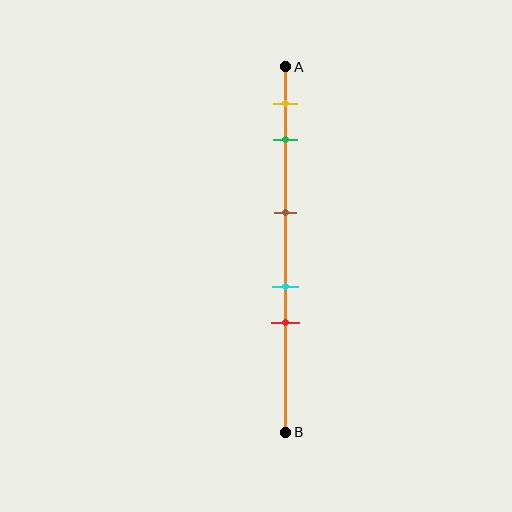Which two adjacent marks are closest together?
The cyan and red marks are the closest adjacent pair.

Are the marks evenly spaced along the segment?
No, the marks are not evenly spaced.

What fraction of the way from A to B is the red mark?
The red mark is approximately 70% (0.7) of the way from A to B.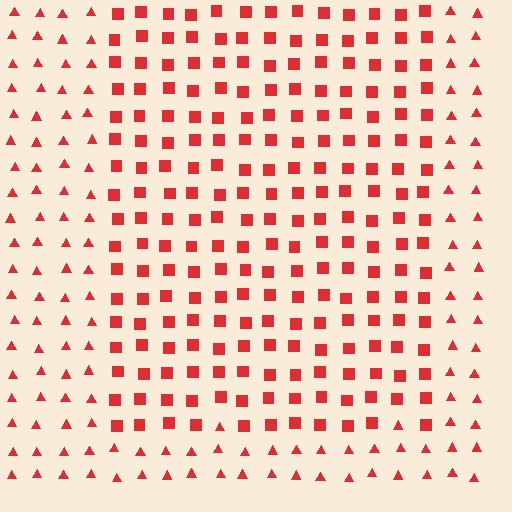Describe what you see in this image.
The image is filled with small red elements arranged in a uniform grid. A rectangle-shaped region contains squares, while the surrounding area contains triangles. The boundary is defined purely by the change in element shape.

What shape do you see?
I see a rectangle.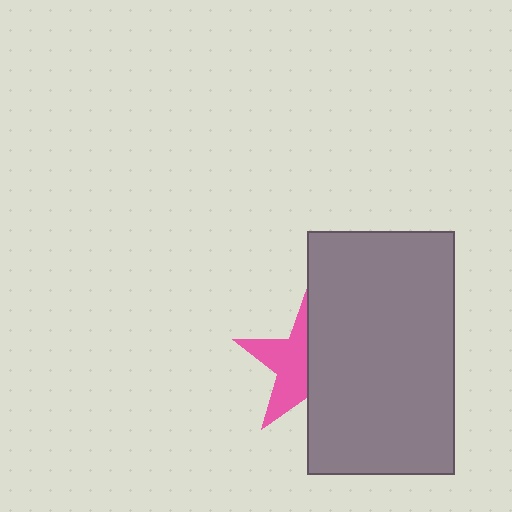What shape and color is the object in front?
The object in front is a gray rectangle.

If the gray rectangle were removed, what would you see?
You would see the complete pink star.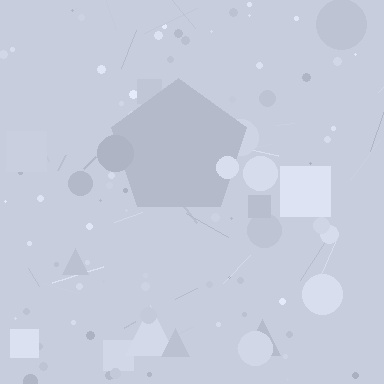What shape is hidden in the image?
A pentagon is hidden in the image.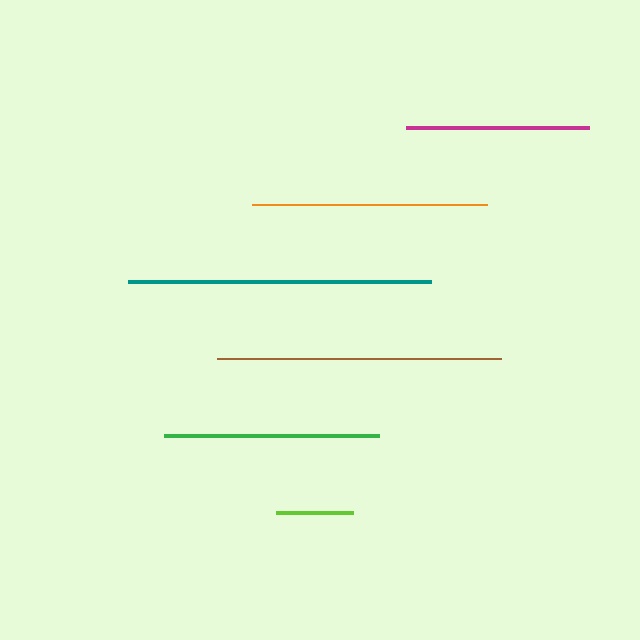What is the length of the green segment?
The green segment is approximately 215 pixels long.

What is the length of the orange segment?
The orange segment is approximately 235 pixels long.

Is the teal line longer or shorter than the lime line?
The teal line is longer than the lime line.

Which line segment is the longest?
The teal line is the longest at approximately 303 pixels.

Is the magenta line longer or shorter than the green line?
The green line is longer than the magenta line.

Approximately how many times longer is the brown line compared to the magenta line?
The brown line is approximately 1.6 times the length of the magenta line.